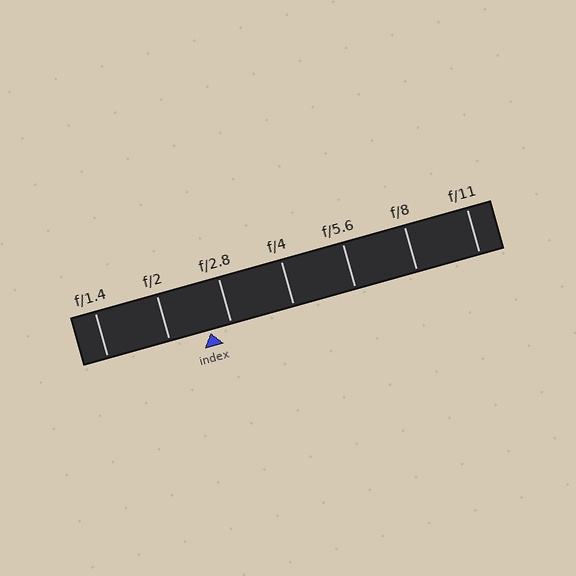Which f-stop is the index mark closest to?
The index mark is closest to f/2.8.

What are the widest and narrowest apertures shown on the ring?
The widest aperture shown is f/1.4 and the narrowest is f/11.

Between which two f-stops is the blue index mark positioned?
The index mark is between f/2 and f/2.8.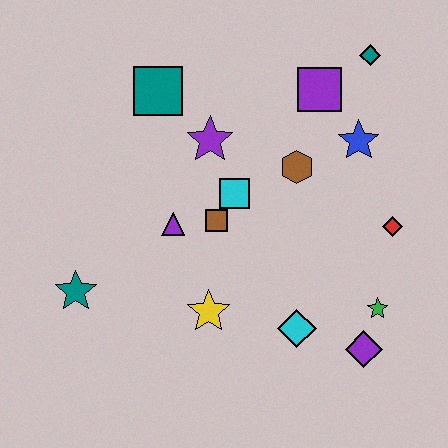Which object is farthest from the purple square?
The teal star is farthest from the purple square.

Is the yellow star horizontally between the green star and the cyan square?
No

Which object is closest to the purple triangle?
The brown square is closest to the purple triangle.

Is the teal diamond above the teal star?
Yes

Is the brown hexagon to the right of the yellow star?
Yes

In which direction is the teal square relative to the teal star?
The teal square is above the teal star.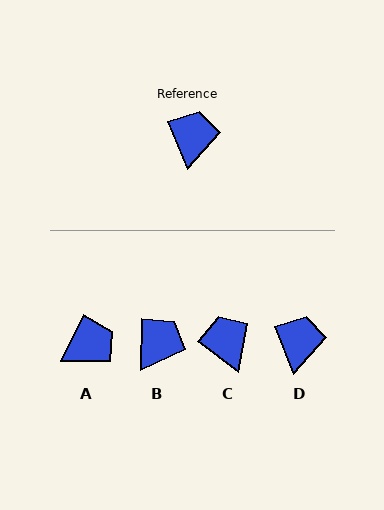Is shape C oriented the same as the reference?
No, it is off by about 32 degrees.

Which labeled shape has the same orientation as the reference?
D.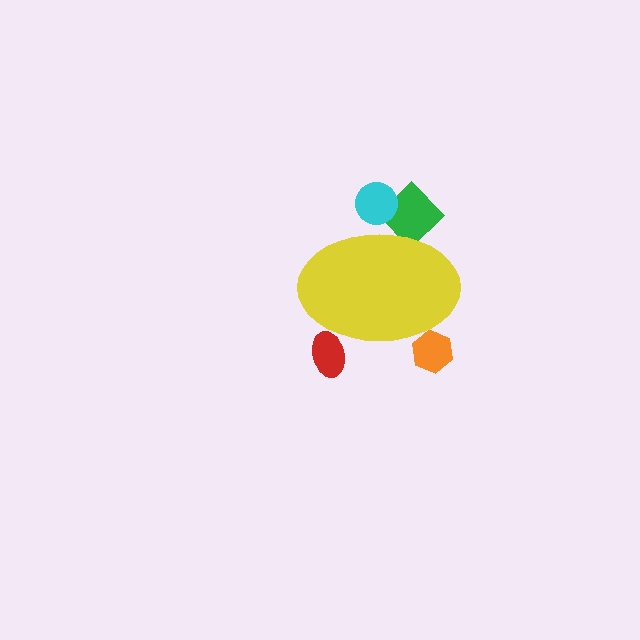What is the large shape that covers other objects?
A yellow ellipse.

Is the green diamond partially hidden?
Yes, the green diamond is partially hidden behind the yellow ellipse.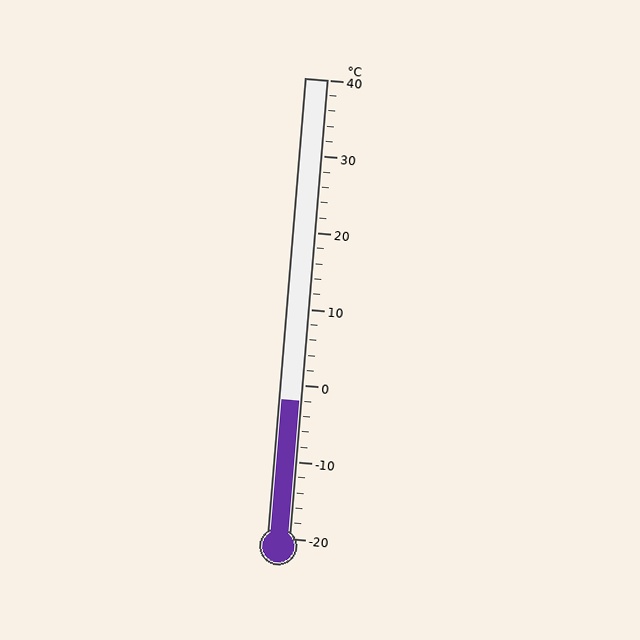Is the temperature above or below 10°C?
The temperature is below 10°C.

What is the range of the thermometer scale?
The thermometer scale ranges from -20°C to 40°C.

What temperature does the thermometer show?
The thermometer shows approximately -2°C.